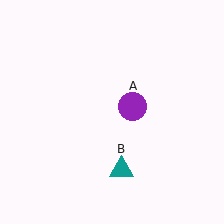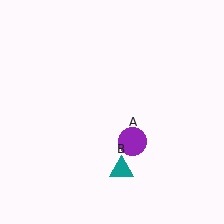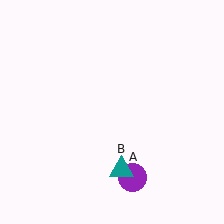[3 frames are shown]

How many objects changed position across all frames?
1 object changed position: purple circle (object A).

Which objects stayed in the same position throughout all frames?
Teal triangle (object B) remained stationary.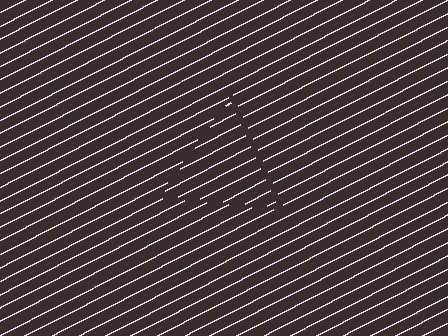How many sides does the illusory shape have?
3 sides — the line-ends trace a triangle.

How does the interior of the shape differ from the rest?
The interior of the shape contains the same grating, shifted by half a period — the contour is defined by the phase discontinuity where line-ends from the inner and outer gratings abut.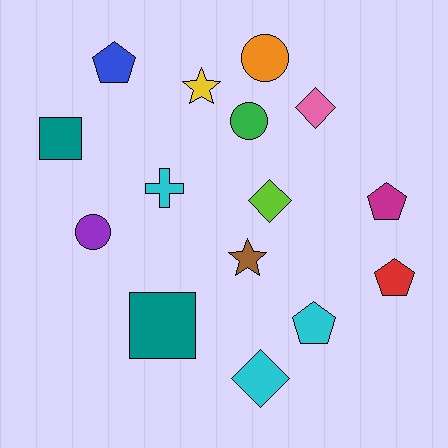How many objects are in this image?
There are 15 objects.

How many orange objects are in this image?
There is 1 orange object.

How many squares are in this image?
There are 2 squares.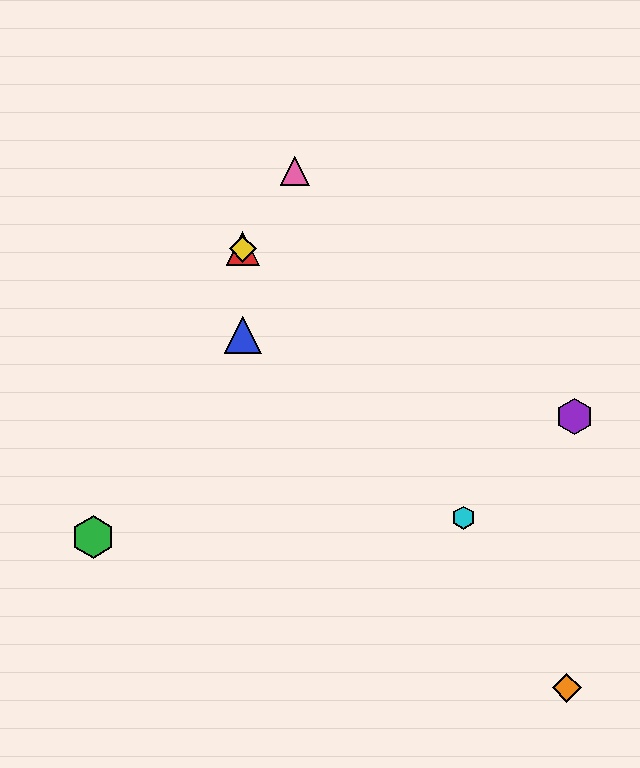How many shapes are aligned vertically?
3 shapes (the red triangle, the blue triangle, the yellow diamond) are aligned vertically.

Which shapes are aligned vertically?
The red triangle, the blue triangle, the yellow diamond are aligned vertically.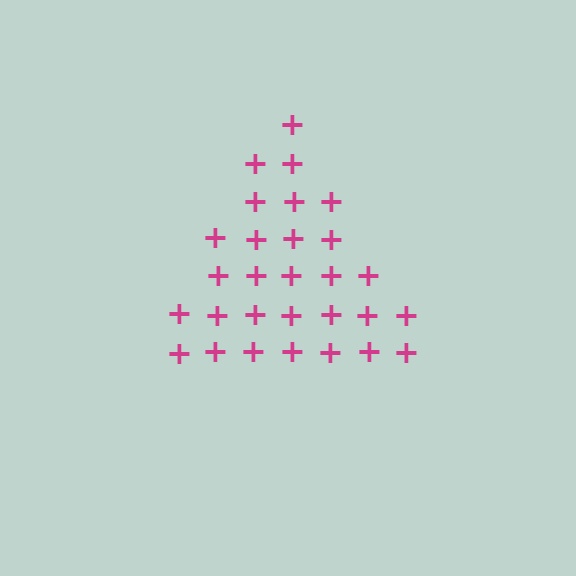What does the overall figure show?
The overall figure shows a triangle.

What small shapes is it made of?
It is made of small plus signs.